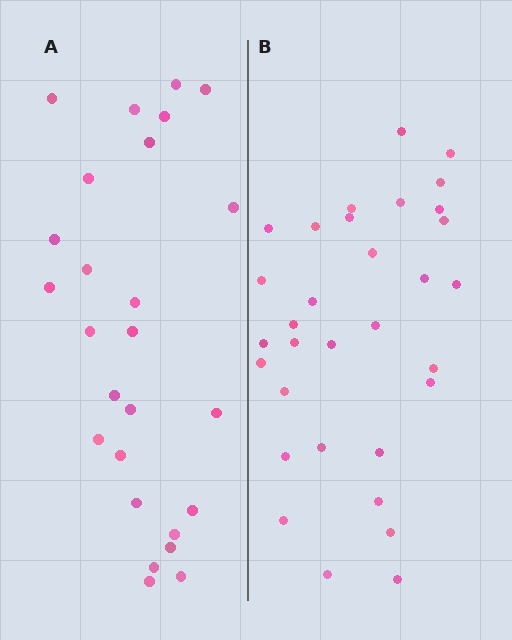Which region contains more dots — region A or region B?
Region B (the right region) has more dots.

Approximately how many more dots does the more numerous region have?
Region B has about 6 more dots than region A.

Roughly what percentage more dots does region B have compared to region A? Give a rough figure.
About 25% more.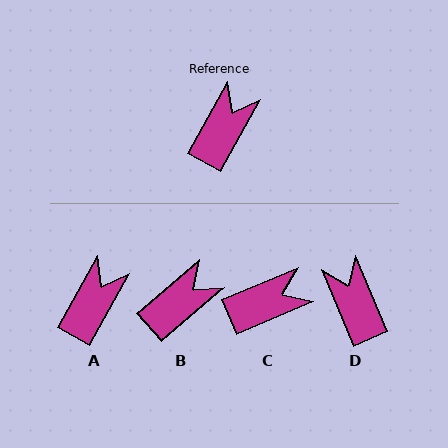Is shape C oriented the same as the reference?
No, it is off by about 38 degrees.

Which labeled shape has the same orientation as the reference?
A.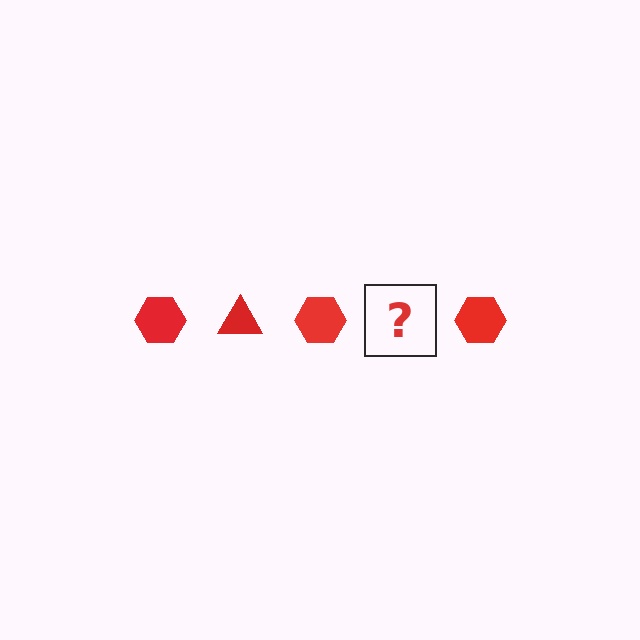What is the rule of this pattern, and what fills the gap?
The rule is that the pattern cycles through hexagon, triangle shapes in red. The gap should be filled with a red triangle.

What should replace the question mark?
The question mark should be replaced with a red triangle.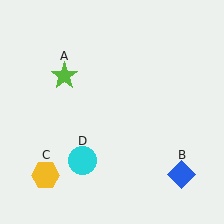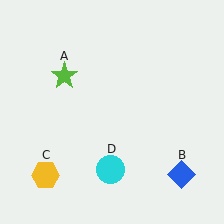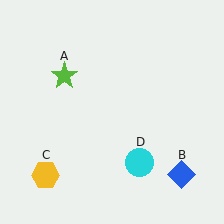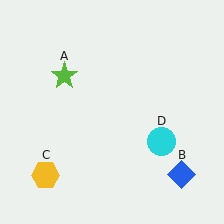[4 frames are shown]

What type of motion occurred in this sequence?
The cyan circle (object D) rotated counterclockwise around the center of the scene.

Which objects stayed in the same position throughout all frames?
Lime star (object A) and blue diamond (object B) and yellow hexagon (object C) remained stationary.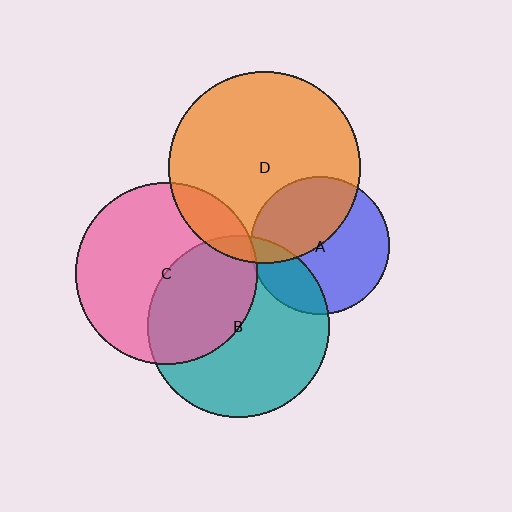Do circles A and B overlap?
Yes.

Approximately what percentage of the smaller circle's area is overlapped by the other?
Approximately 25%.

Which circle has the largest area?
Circle D (orange).